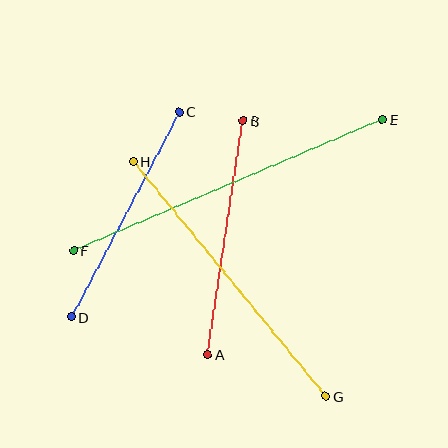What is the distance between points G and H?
The distance is approximately 304 pixels.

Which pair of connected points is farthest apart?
Points E and F are farthest apart.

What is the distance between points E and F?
The distance is approximately 335 pixels.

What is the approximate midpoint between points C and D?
The midpoint is at approximately (125, 214) pixels.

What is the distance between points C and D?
The distance is approximately 232 pixels.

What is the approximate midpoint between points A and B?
The midpoint is at approximately (226, 238) pixels.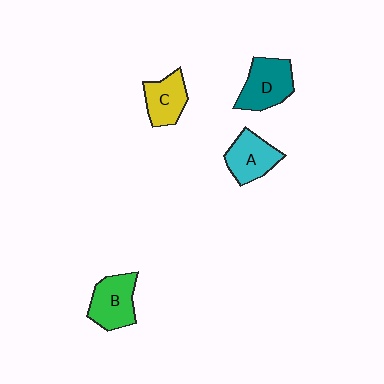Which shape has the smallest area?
Shape C (yellow).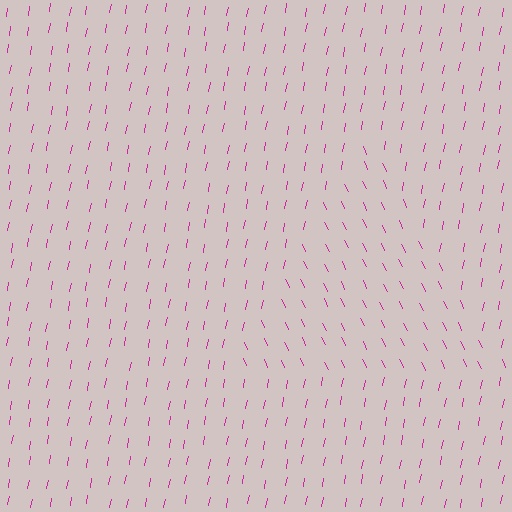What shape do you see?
I see a triangle.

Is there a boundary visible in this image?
Yes, there is a texture boundary formed by a change in line orientation.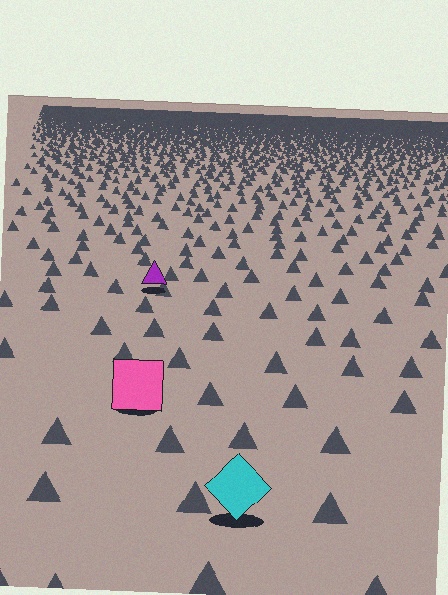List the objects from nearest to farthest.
From nearest to farthest: the cyan diamond, the pink square, the purple triangle.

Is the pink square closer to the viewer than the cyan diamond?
No. The cyan diamond is closer — you can tell from the texture gradient: the ground texture is coarser near it.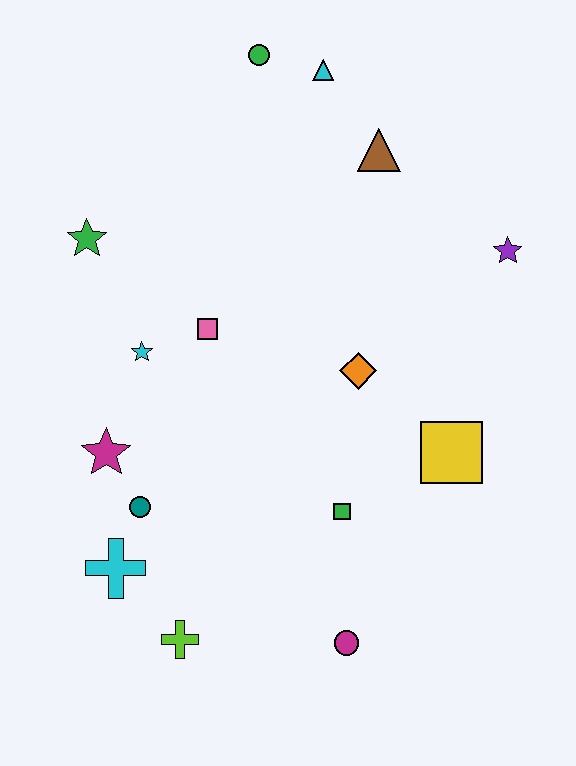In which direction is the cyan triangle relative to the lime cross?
The cyan triangle is above the lime cross.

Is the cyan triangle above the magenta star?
Yes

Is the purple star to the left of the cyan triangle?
No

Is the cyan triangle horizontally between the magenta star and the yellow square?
Yes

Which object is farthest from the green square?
The green circle is farthest from the green square.